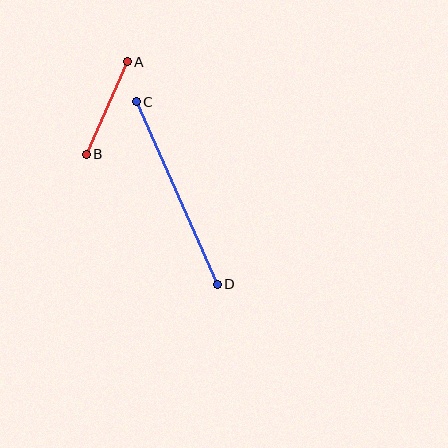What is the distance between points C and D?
The distance is approximately 200 pixels.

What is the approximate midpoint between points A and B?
The midpoint is at approximately (107, 108) pixels.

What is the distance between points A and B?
The distance is approximately 101 pixels.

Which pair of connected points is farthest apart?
Points C and D are farthest apart.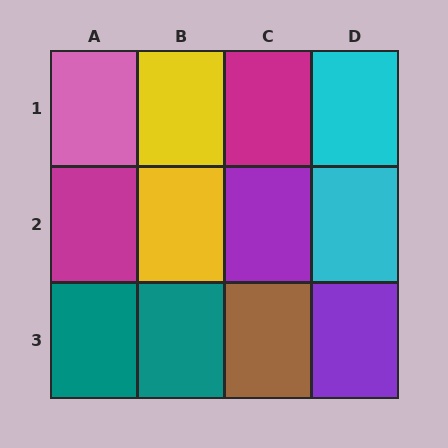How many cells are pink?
1 cell is pink.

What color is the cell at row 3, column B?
Teal.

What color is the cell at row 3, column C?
Brown.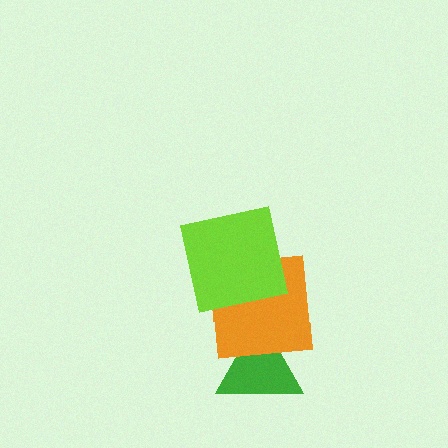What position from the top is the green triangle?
The green triangle is 3rd from the top.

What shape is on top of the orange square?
The lime square is on top of the orange square.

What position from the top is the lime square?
The lime square is 1st from the top.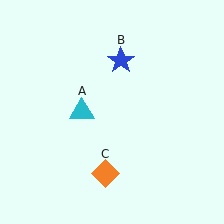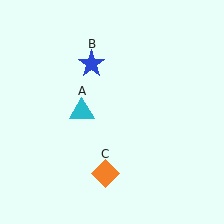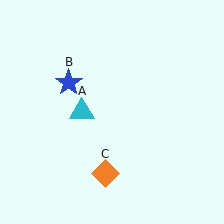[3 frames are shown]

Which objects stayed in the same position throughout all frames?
Cyan triangle (object A) and orange diamond (object C) remained stationary.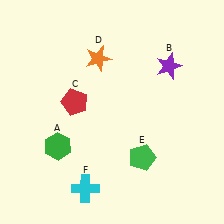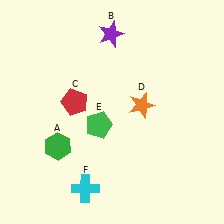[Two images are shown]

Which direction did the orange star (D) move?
The orange star (D) moved down.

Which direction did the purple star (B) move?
The purple star (B) moved left.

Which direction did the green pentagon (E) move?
The green pentagon (E) moved left.